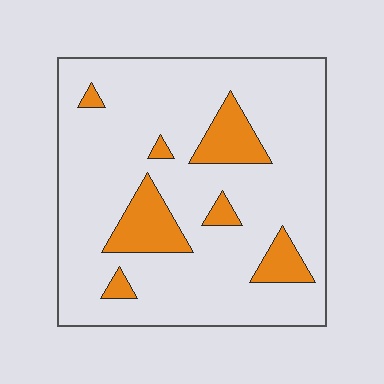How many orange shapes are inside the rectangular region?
7.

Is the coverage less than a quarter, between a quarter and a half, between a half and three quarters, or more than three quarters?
Less than a quarter.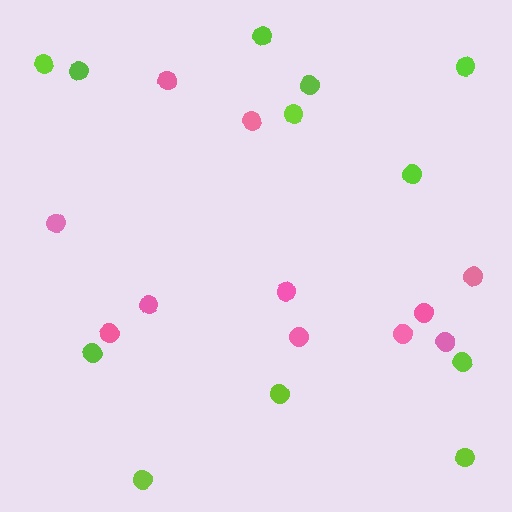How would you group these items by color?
There are 2 groups: one group of pink circles (11) and one group of lime circles (12).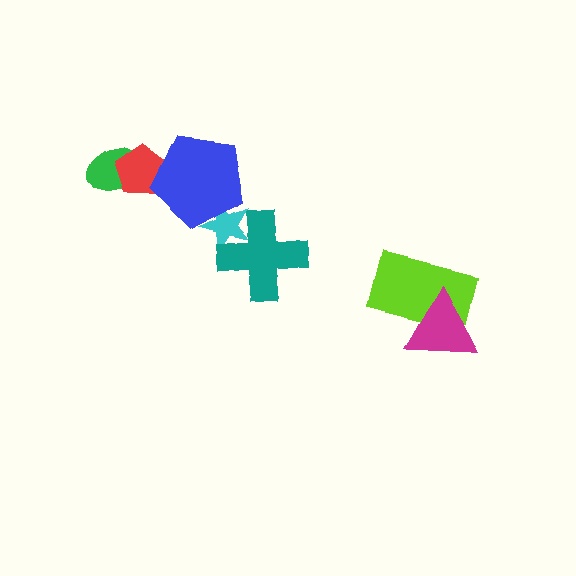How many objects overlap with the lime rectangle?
1 object overlaps with the lime rectangle.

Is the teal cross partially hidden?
No, no other shape covers it.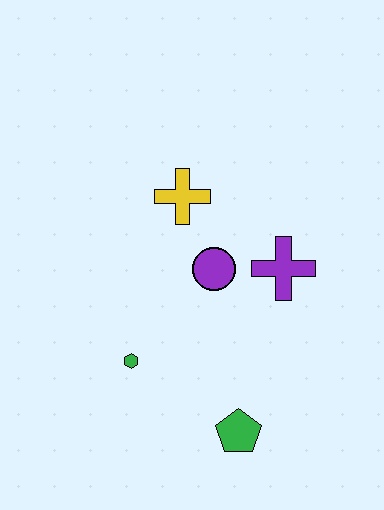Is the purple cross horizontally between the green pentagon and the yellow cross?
No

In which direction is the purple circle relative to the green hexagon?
The purple circle is above the green hexagon.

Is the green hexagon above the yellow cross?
No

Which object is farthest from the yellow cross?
The green pentagon is farthest from the yellow cross.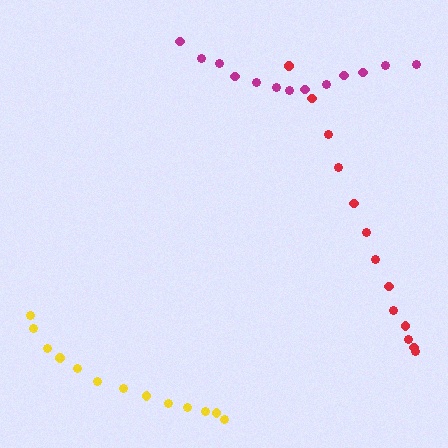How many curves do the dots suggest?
There are 3 distinct paths.